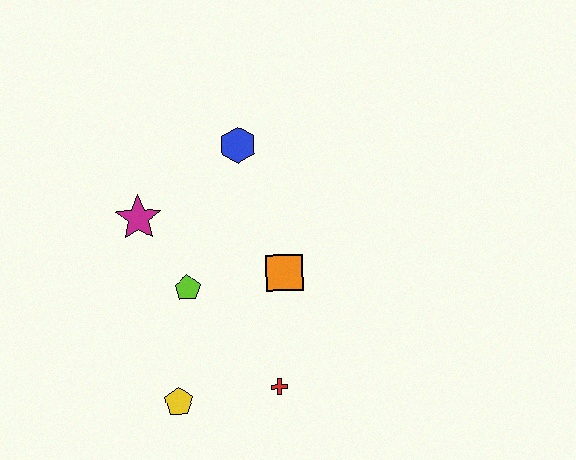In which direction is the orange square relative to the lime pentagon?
The orange square is to the right of the lime pentagon.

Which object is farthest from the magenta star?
The red cross is farthest from the magenta star.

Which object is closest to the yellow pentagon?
The red cross is closest to the yellow pentagon.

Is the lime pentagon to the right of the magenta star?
Yes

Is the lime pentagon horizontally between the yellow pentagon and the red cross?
Yes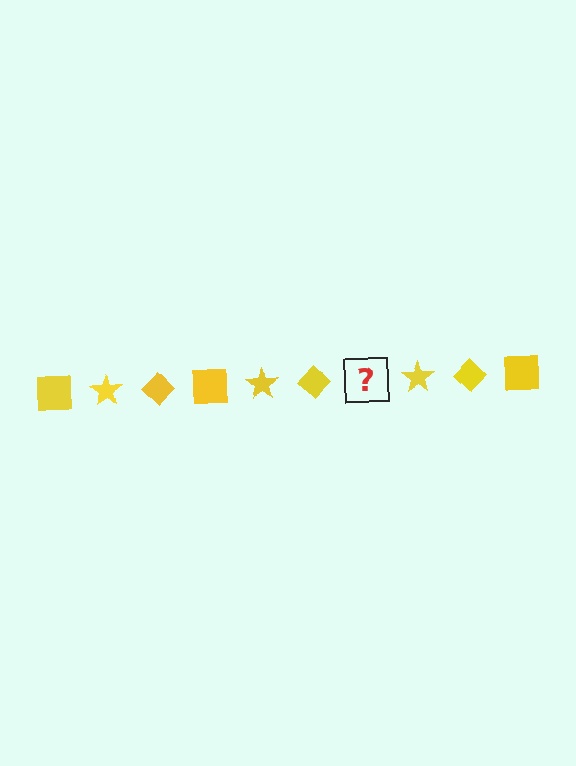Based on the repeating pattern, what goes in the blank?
The blank should be a yellow square.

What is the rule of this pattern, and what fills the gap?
The rule is that the pattern cycles through square, star, diamond shapes in yellow. The gap should be filled with a yellow square.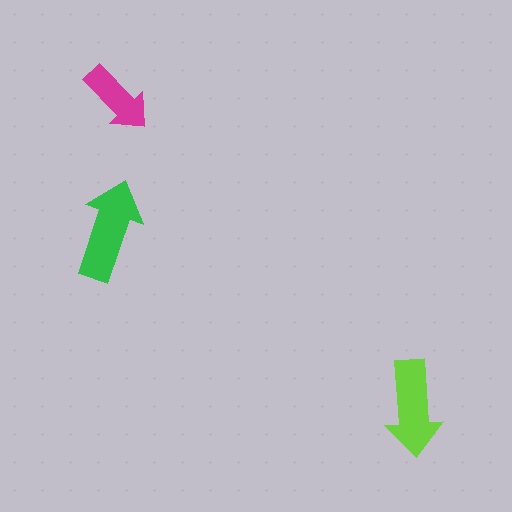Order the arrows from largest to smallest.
the green one, the lime one, the magenta one.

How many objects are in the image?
There are 3 objects in the image.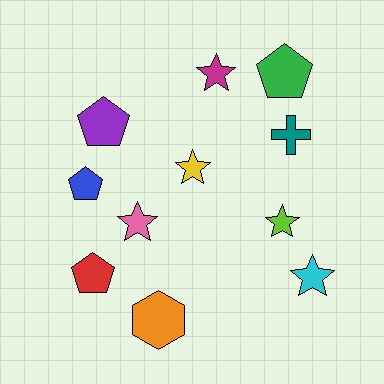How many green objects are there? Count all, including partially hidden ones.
There is 1 green object.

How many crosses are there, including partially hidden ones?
There is 1 cross.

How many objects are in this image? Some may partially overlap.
There are 11 objects.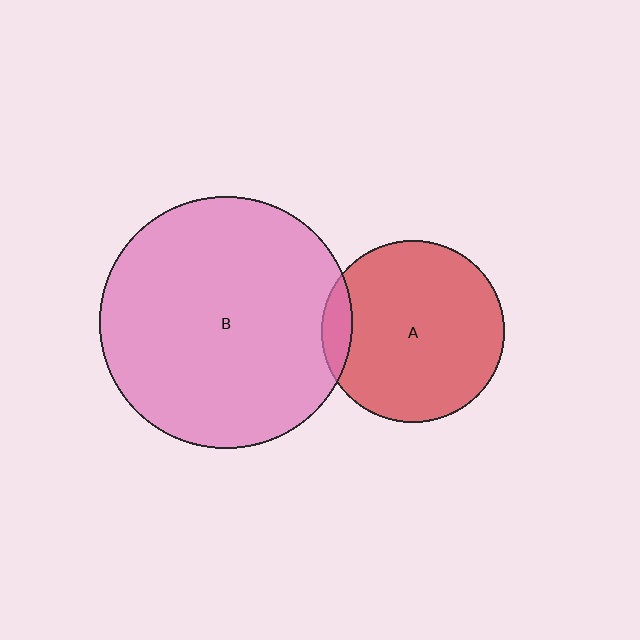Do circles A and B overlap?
Yes.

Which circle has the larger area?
Circle B (pink).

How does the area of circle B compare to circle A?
Approximately 1.9 times.